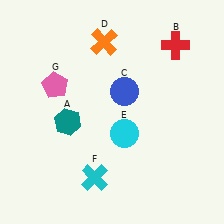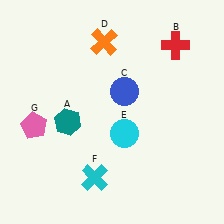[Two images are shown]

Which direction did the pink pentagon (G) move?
The pink pentagon (G) moved down.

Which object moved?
The pink pentagon (G) moved down.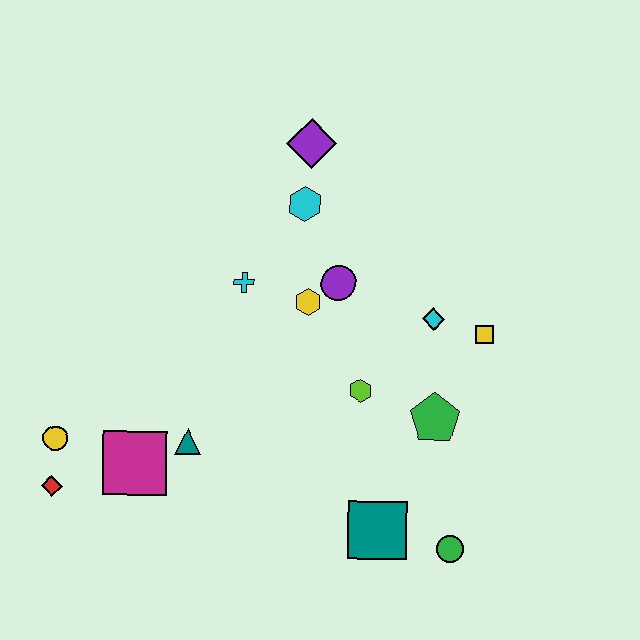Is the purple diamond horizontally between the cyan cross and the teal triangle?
No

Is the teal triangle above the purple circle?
No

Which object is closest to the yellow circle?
The red diamond is closest to the yellow circle.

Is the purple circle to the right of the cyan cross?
Yes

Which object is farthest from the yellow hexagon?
The red diamond is farthest from the yellow hexagon.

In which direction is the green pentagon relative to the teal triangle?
The green pentagon is to the right of the teal triangle.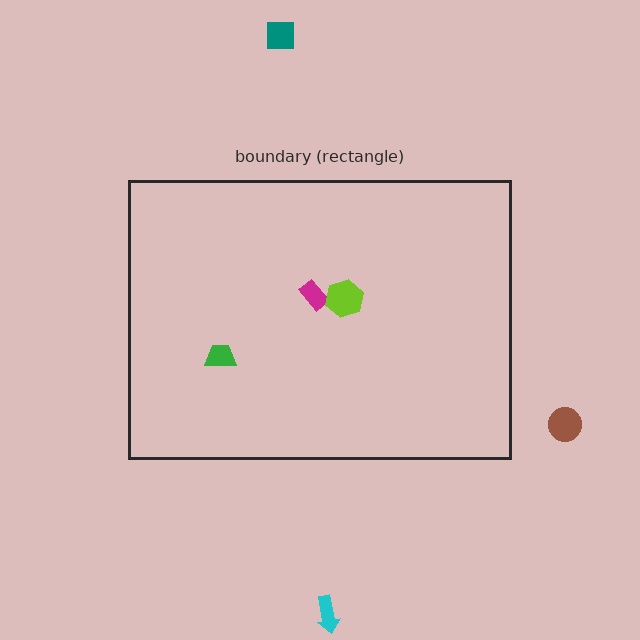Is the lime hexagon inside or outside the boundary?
Inside.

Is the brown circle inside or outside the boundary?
Outside.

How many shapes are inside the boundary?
3 inside, 3 outside.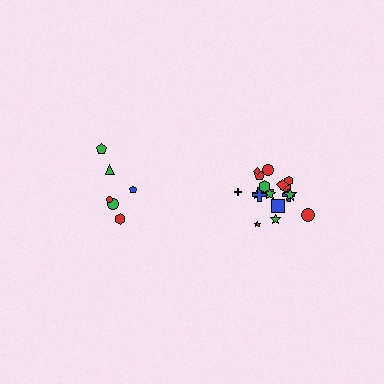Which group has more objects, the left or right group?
The right group.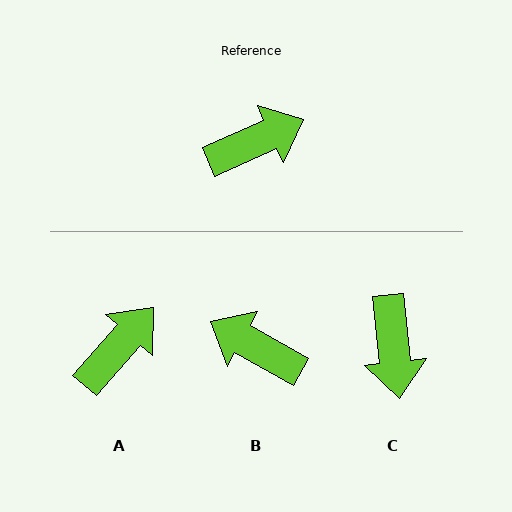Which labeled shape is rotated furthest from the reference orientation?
B, about 126 degrees away.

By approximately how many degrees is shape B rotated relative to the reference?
Approximately 126 degrees counter-clockwise.